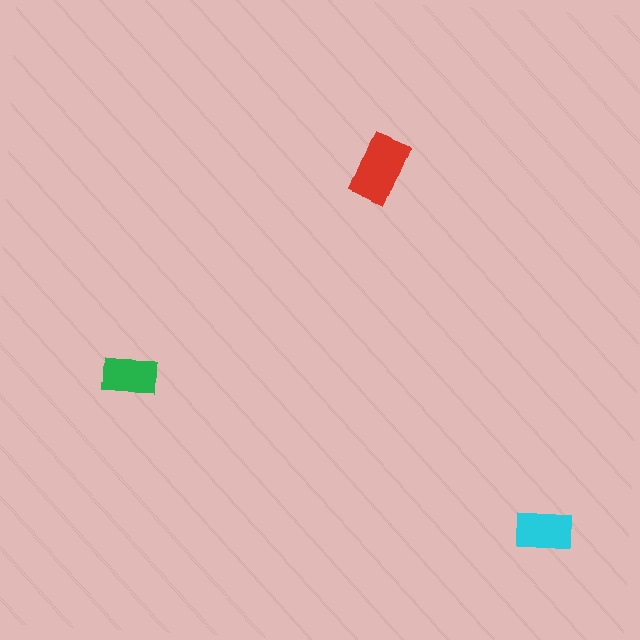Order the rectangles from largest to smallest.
the red one, the cyan one, the green one.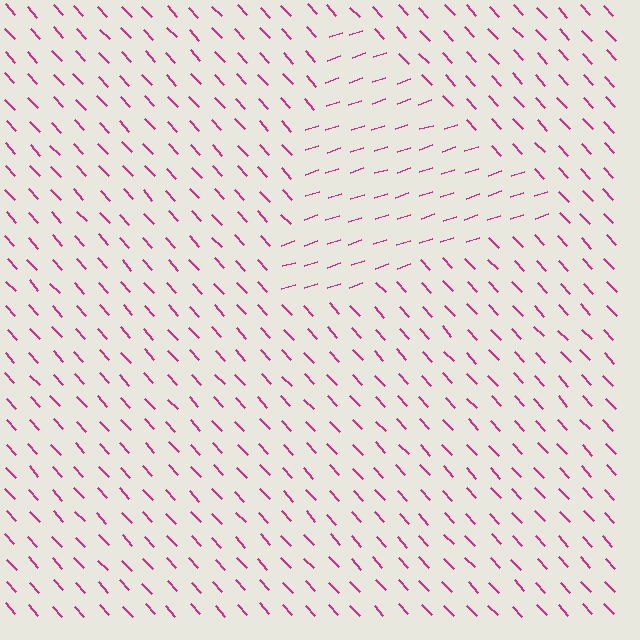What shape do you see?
I see a triangle.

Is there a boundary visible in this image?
Yes, there is a texture boundary formed by a change in line orientation.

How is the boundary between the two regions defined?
The boundary is defined purely by a change in line orientation (approximately 66 degrees difference). All lines are the same color and thickness.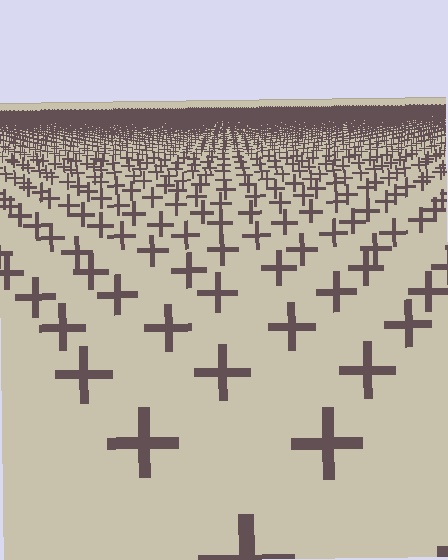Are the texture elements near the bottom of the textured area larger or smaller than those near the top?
Larger. Near the bottom, elements are closer to the viewer and appear at a bigger on-screen size.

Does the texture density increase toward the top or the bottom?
Density increases toward the top.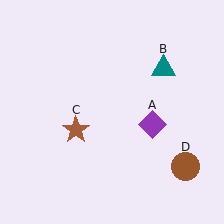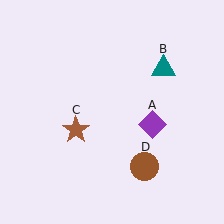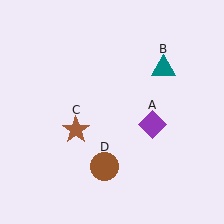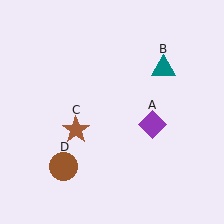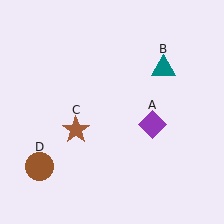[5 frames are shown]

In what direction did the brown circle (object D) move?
The brown circle (object D) moved left.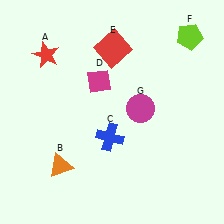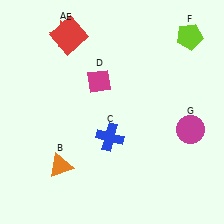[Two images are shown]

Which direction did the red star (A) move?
The red star (A) moved up.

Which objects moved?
The objects that moved are: the red star (A), the red square (E), the magenta circle (G).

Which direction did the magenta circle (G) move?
The magenta circle (G) moved right.